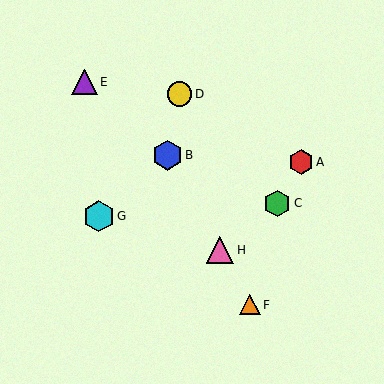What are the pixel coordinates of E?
Object E is at (84, 82).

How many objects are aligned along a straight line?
3 objects (B, F, H) are aligned along a straight line.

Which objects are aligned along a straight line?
Objects B, F, H are aligned along a straight line.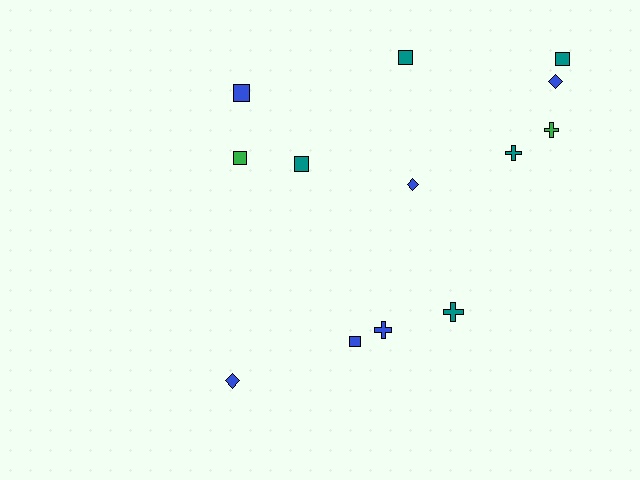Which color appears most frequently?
Blue, with 6 objects.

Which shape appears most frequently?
Square, with 6 objects.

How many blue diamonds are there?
There are 3 blue diamonds.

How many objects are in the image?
There are 13 objects.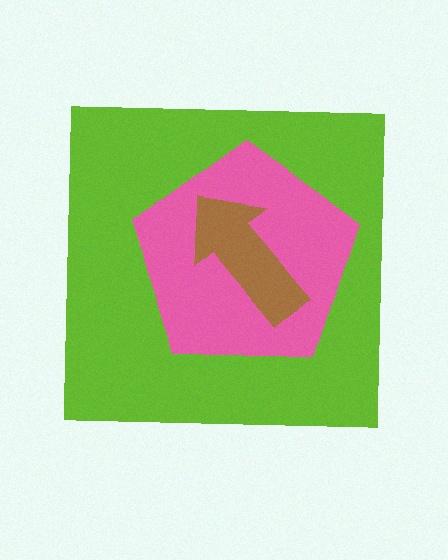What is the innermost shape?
The brown arrow.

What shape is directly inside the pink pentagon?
The brown arrow.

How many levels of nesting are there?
3.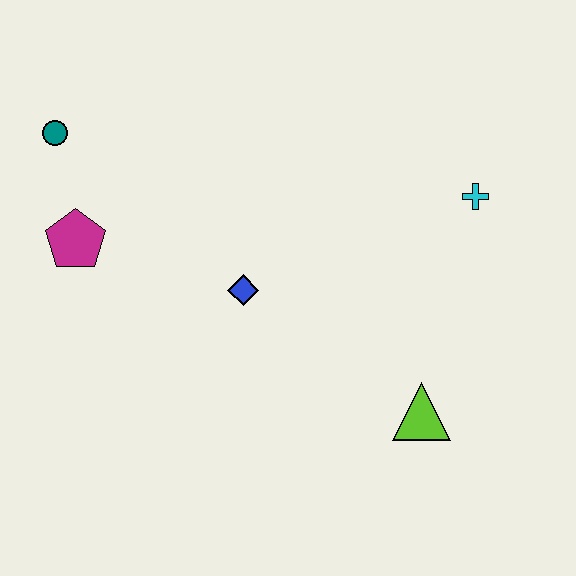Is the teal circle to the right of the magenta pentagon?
No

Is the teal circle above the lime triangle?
Yes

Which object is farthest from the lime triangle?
The teal circle is farthest from the lime triangle.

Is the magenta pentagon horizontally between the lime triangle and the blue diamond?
No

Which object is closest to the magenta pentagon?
The teal circle is closest to the magenta pentagon.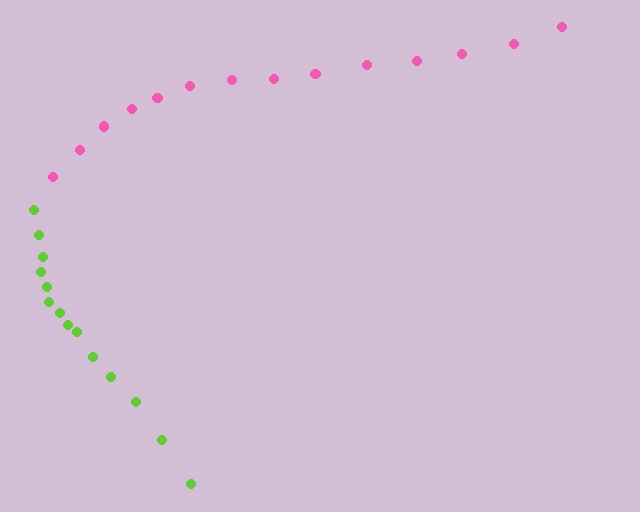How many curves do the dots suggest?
There are 2 distinct paths.